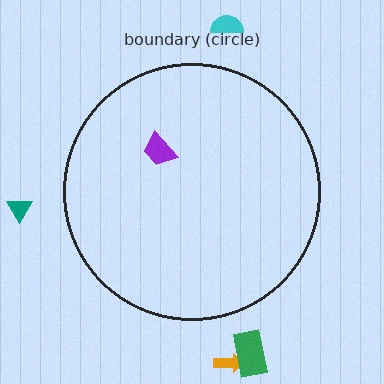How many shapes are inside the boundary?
1 inside, 4 outside.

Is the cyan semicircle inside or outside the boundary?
Outside.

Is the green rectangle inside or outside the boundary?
Outside.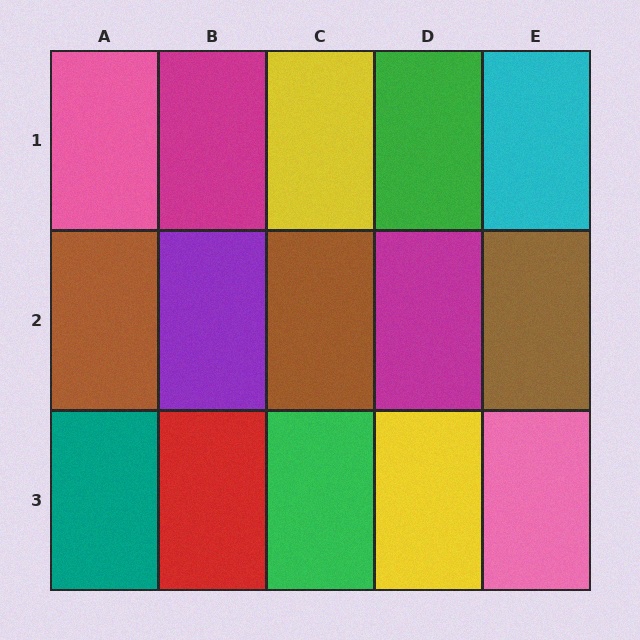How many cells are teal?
1 cell is teal.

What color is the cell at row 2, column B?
Purple.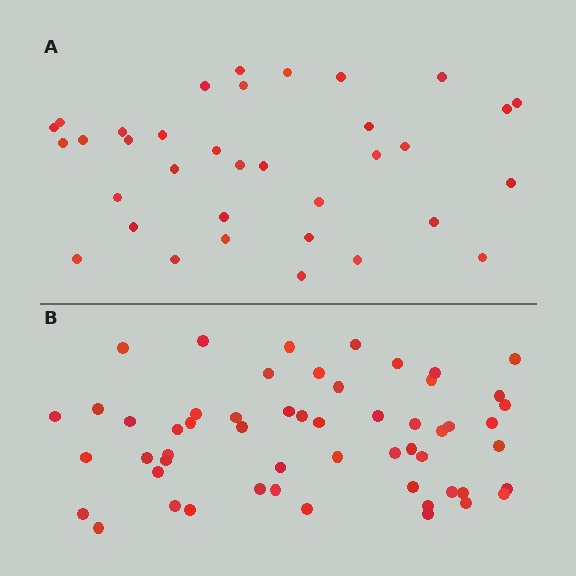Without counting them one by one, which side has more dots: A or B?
Region B (the bottom region) has more dots.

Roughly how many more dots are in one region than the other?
Region B has approximately 20 more dots than region A.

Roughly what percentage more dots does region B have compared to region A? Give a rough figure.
About 55% more.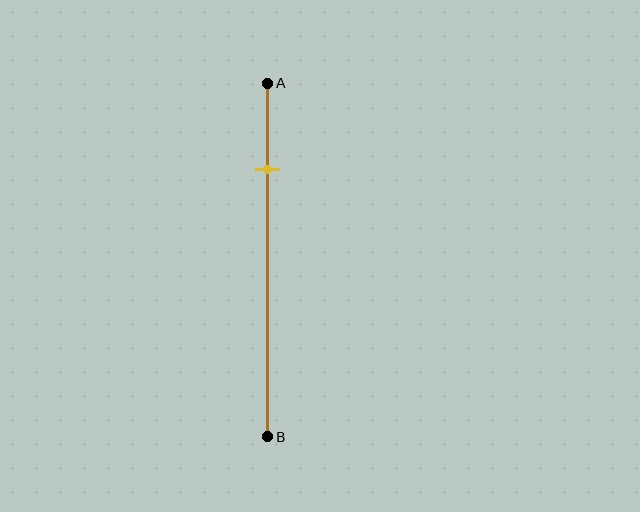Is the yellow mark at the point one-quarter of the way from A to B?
Yes, the mark is approximately at the one-quarter point.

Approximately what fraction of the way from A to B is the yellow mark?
The yellow mark is approximately 25% of the way from A to B.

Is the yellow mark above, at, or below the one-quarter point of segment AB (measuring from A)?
The yellow mark is approximately at the one-quarter point of segment AB.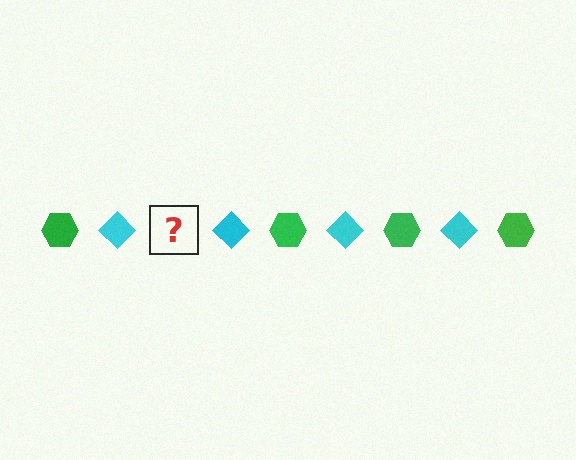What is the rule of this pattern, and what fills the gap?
The rule is that the pattern alternates between green hexagon and cyan diamond. The gap should be filled with a green hexagon.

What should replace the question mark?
The question mark should be replaced with a green hexagon.